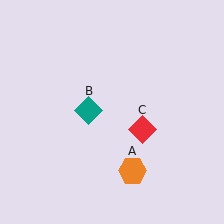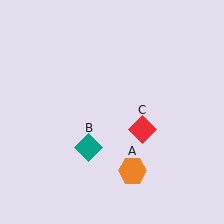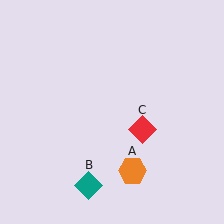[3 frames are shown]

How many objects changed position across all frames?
1 object changed position: teal diamond (object B).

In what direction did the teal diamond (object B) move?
The teal diamond (object B) moved down.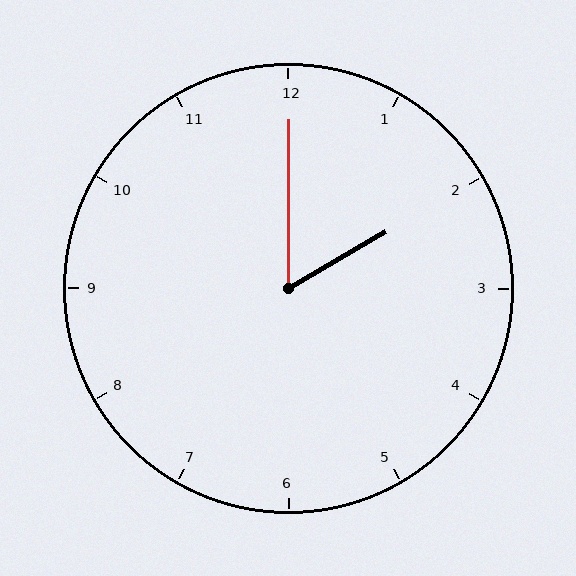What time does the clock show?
2:00.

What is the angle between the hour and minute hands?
Approximately 60 degrees.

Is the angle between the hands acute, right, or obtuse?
It is acute.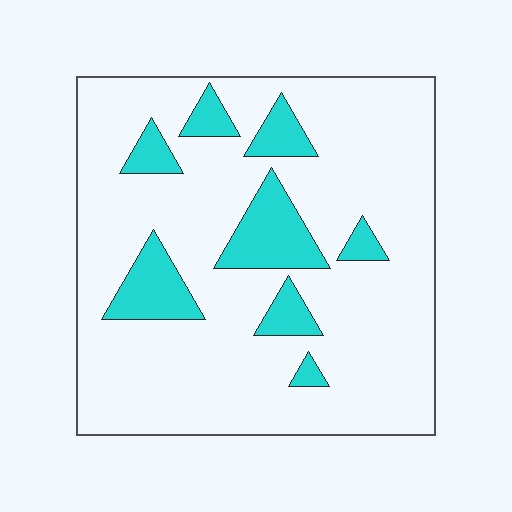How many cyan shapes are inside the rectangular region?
8.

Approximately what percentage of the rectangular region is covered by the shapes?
Approximately 15%.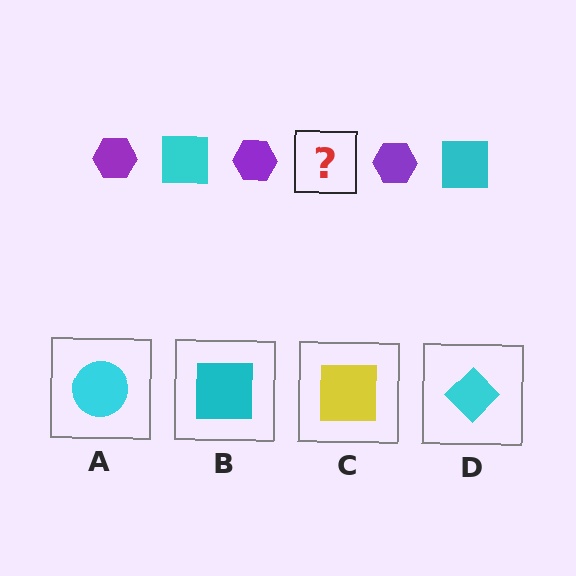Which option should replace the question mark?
Option B.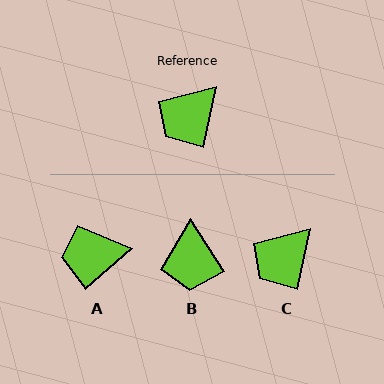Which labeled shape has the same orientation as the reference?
C.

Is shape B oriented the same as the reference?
No, it is off by about 45 degrees.